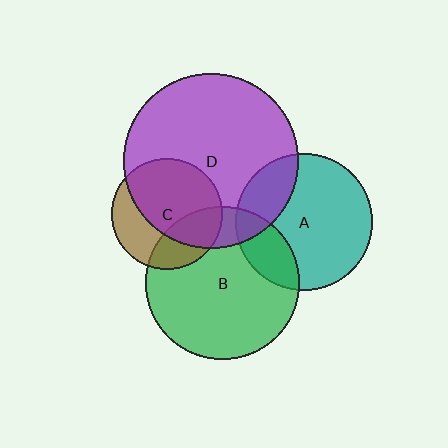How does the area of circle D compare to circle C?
Approximately 2.5 times.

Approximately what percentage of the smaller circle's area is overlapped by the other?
Approximately 15%.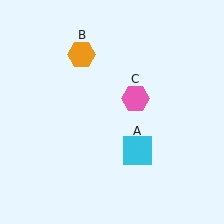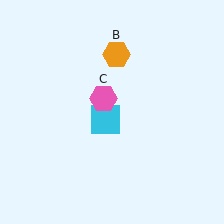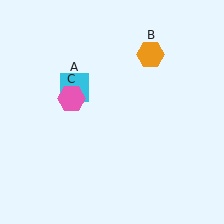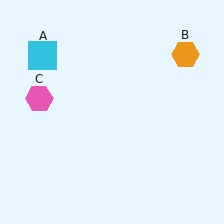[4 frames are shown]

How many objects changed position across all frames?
3 objects changed position: cyan square (object A), orange hexagon (object B), pink hexagon (object C).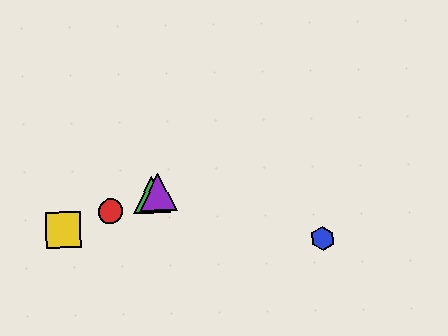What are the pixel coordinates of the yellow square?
The yellow square is at (63, 230).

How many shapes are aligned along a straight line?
4 shapes (the red circle, the green triangle, the yellow square, the purple triangle) are aligned along a straight line.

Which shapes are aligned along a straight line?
The red circle, the green triangle, the yellow square, the purple triangle are aligned along a straight line.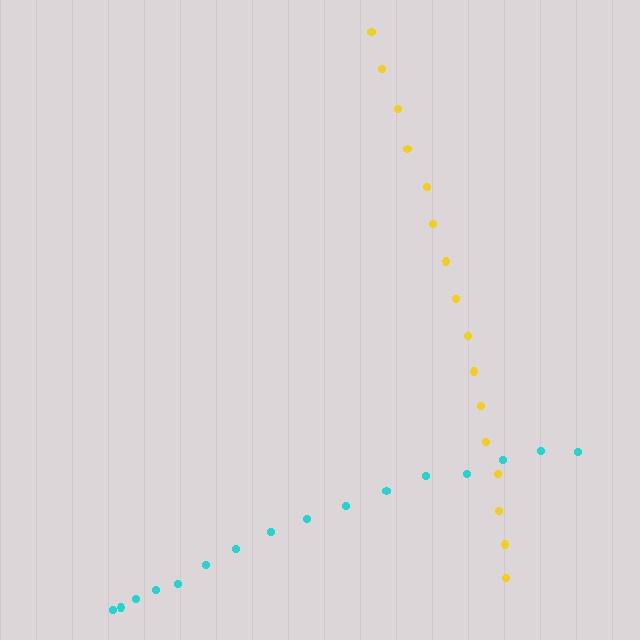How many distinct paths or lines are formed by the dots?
There are 2 distinct paths.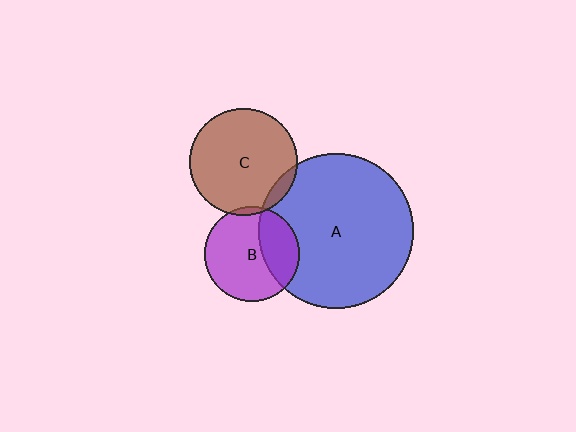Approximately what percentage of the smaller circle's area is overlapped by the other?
Approximately 30%.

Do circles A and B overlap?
Yes.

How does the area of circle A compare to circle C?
Approximately 2.1 times.